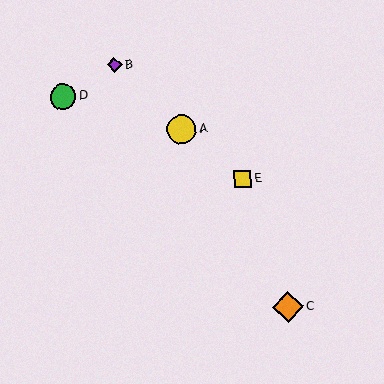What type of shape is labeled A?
Shape A is a yellow circle.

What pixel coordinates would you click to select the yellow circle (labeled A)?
Click at (182, 129) to select the yellow circle A.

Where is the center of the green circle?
The center of the green circle is at (63, 97).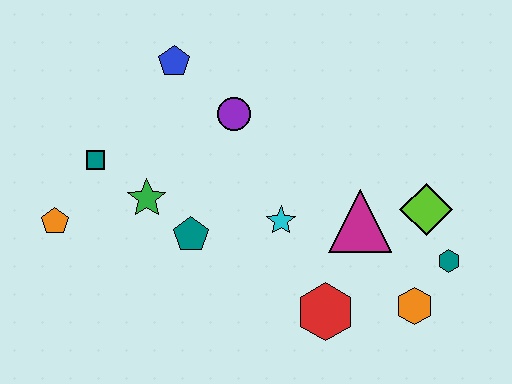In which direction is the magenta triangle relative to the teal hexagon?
The magenta triangle is to the left of the teal hexagon.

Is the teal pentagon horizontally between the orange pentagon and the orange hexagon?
Yes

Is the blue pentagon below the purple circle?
No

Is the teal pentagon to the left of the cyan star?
Yes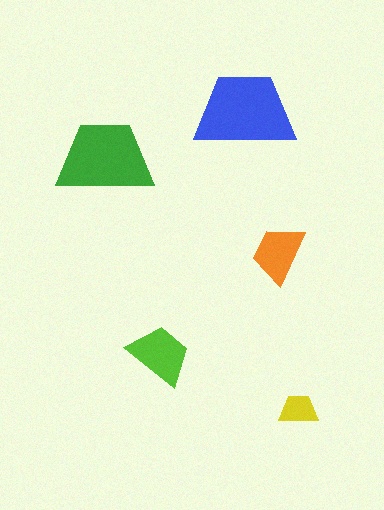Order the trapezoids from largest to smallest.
the blue one, the green one, the lime one, the orange one, the yellow one.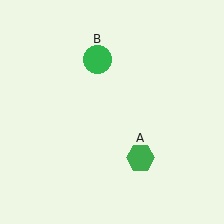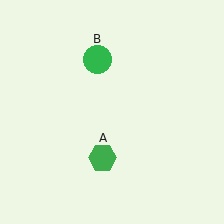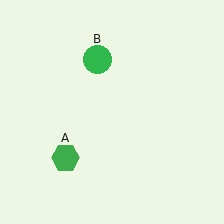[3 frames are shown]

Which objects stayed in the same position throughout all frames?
Green circle (object B) remained stationary.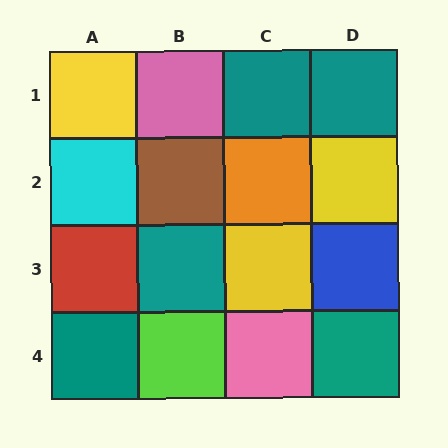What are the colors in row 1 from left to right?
Yellow, pink, teal, teal.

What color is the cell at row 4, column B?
Lime.